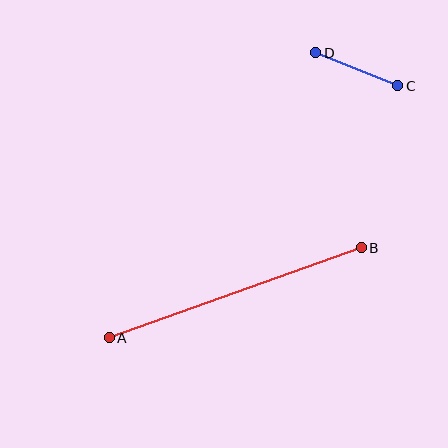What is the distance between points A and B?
The distance is approximately 268 pixels.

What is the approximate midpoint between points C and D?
The midpoint is at approximately (357, 69) pixels.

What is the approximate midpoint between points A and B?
The midpoint is at approximately (235, 293) pixels.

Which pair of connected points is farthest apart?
Points A and B are farthest apart.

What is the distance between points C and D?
The distance is approximately 88 pixels.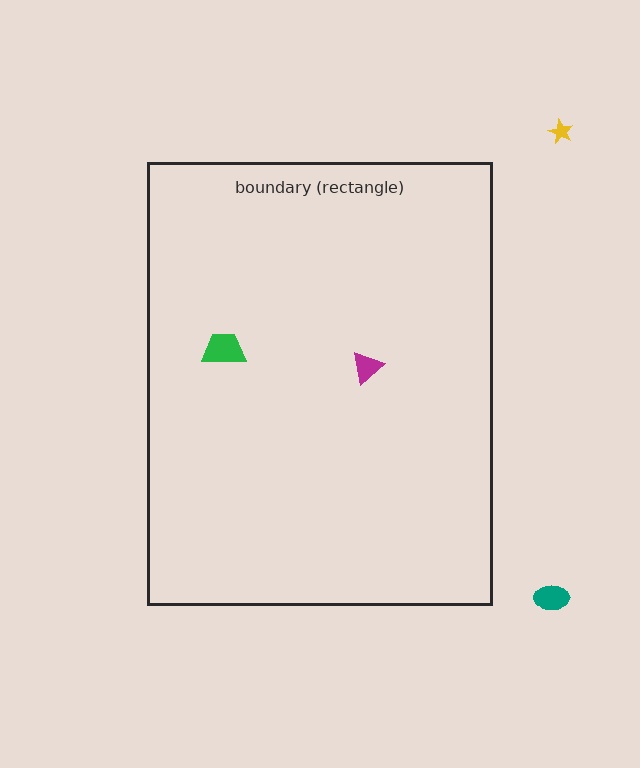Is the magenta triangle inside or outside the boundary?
Inside.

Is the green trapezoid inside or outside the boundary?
Inside.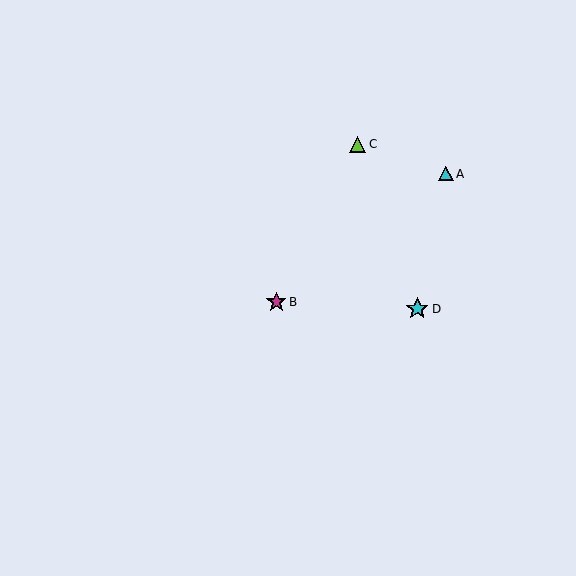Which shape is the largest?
The cyan star (labeled D) is the largest.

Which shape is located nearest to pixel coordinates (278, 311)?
The magenta star (labeled B) at (276, 302) is nearest to that location.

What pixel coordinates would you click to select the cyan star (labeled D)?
Click at (417, 309) to select the cyan star D.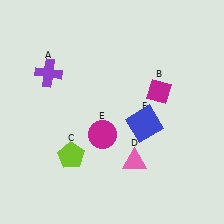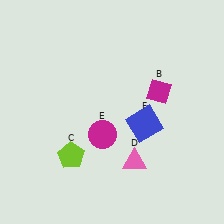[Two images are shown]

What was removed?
The purple cross (A) was removed in Image 2.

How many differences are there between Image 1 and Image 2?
There is 1 difference between the two images.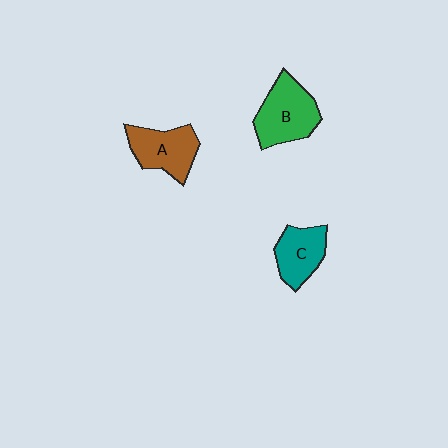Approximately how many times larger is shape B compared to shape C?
Approximately 1.3 times.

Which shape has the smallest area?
Shape C (teal).